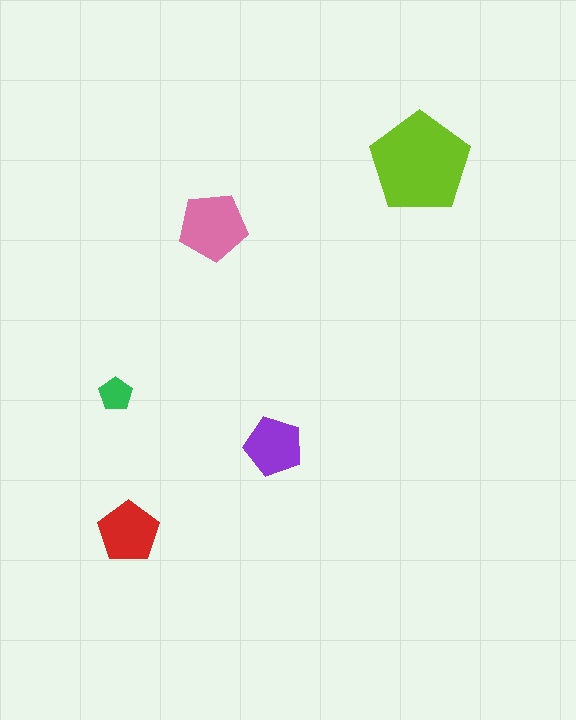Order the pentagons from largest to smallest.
the lime one, the pink one, the red one, the purple one, the green one.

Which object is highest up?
The lime pentagon is topmost.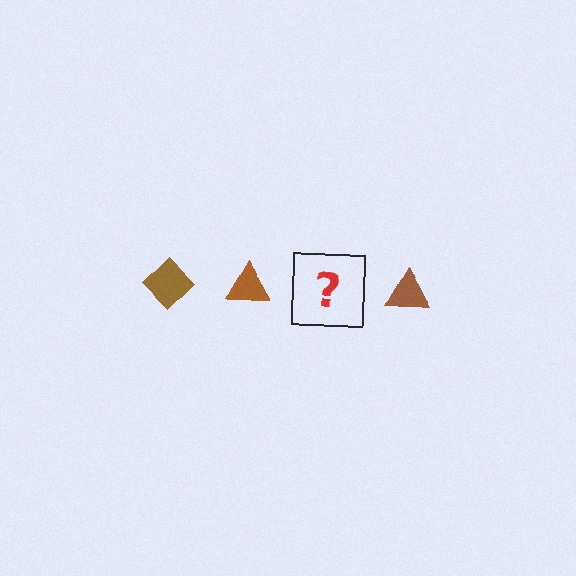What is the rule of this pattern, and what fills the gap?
The rule is that the pattern cycles through diamond, triangle shapes in brown. The gap should be filled with a brown diamond.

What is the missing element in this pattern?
The missing element is a brown diamond.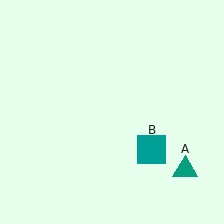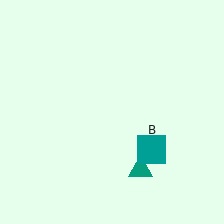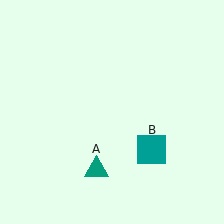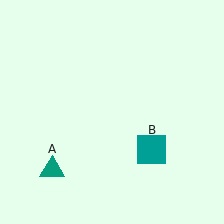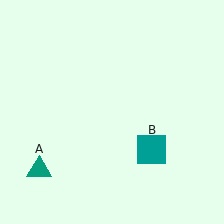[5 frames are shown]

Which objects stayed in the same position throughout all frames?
Teal square (object B) remained stationary.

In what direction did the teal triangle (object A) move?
The teal triangle (object A) moved left.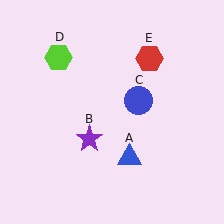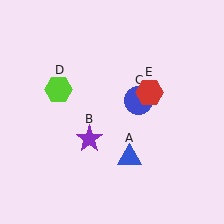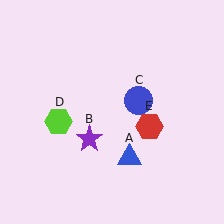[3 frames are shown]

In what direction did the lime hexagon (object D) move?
The lime hexagon (object D) moved down.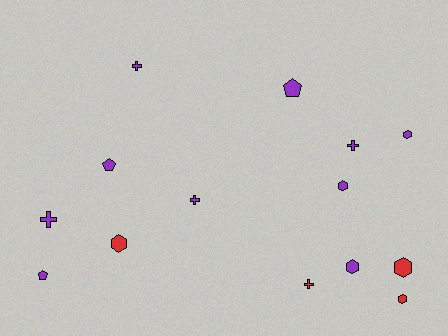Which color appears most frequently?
Purple, with 10 objects.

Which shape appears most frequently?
Hexagon, with 6 objects.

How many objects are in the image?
There are 14 objects.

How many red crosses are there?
There is 1 red cross.